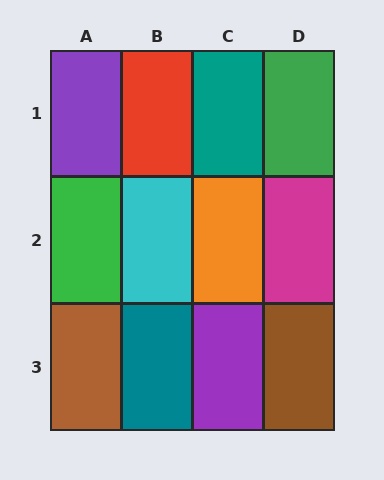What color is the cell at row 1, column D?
Green.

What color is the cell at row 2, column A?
Green.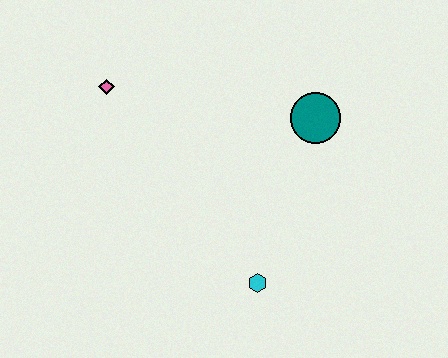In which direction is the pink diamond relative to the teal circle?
The pink diamond is to the left of the teal circle.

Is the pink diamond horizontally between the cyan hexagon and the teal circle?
No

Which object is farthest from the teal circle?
The pink diamond is farthest from the teal circle.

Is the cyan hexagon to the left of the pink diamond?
No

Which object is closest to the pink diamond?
The teal circle is closest to the pink diamond.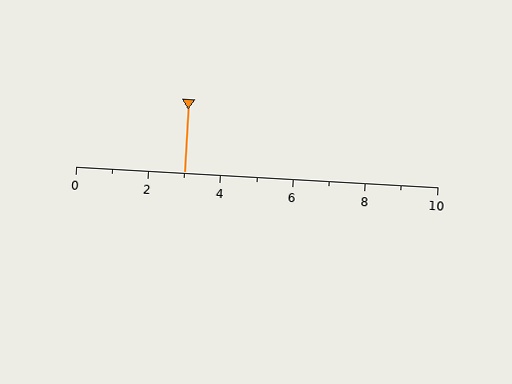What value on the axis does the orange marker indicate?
The marker indicates approximately 3.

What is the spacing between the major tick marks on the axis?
The major ticks are spaced 2 apart.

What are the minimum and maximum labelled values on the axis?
The axis runs from 0 to 10.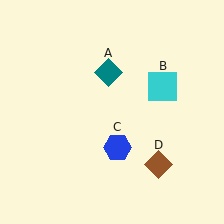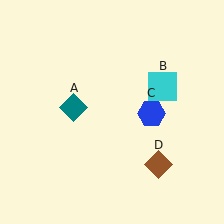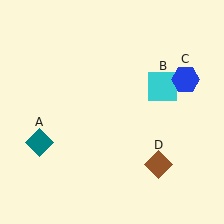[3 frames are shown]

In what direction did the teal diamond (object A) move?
The teal diamond (object A) moved down and to the left.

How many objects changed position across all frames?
2 objects changed position: teal diamond (object A), blue hexagon (object C).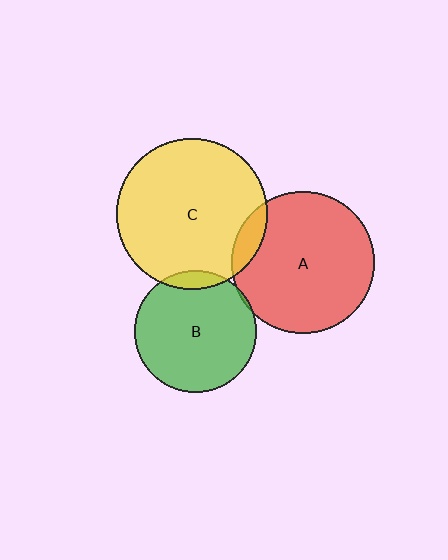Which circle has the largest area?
Circle C (yellow).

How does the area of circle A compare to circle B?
Approximately 1.4 times.